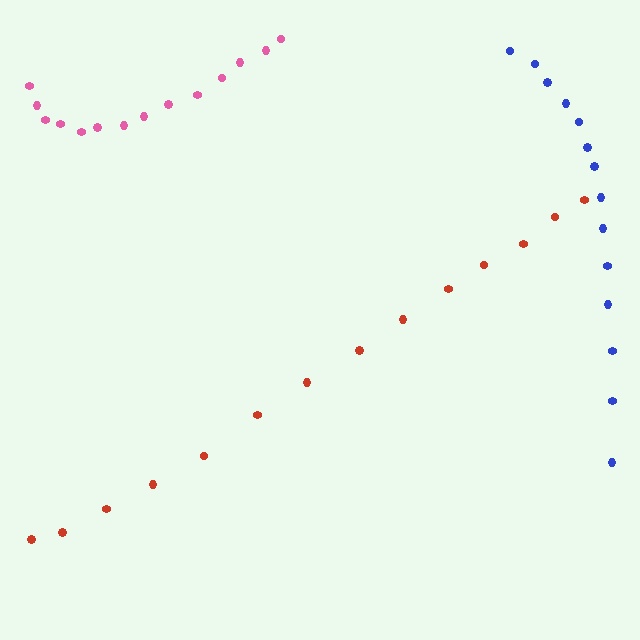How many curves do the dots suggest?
There are 3 distinct paths.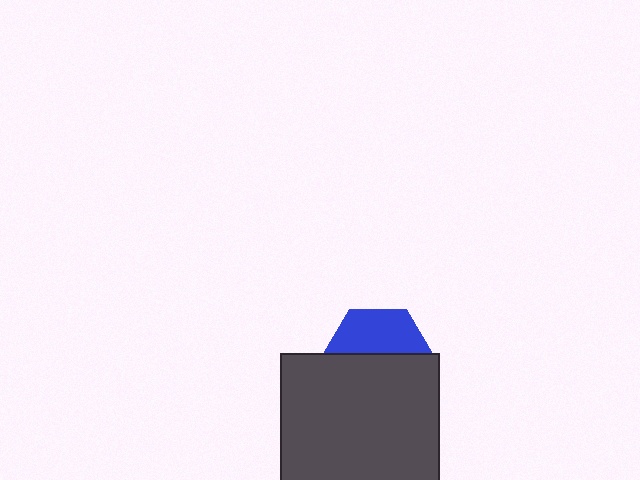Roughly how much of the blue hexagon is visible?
A small part of it is visible (roughly 43%).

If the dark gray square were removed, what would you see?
You would see the complete blue hexagon.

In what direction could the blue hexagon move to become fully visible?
The blue hexagon could move up. That would shift it out from behind the dark gray square entirely.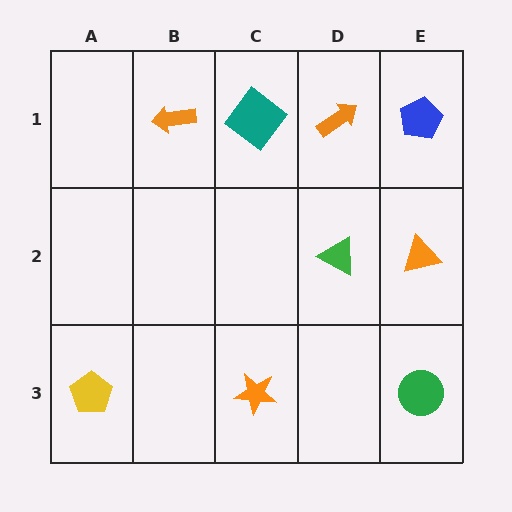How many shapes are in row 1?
4 shapes.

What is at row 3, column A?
A yellow pentagon.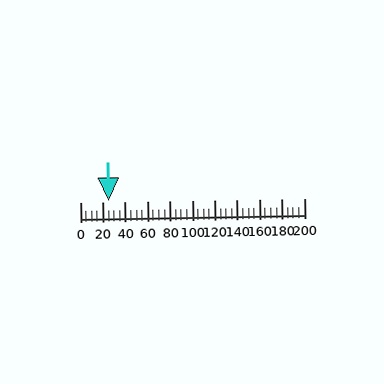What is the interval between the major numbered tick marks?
The major tick marks are spaced 20 units apart.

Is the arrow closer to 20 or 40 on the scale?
The arrow is closer to 20.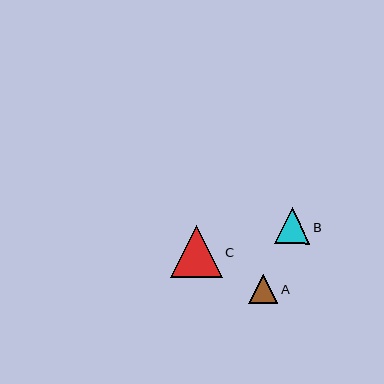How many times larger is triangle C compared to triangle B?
Triangle C is approximately 1.5 times the size of triangle B.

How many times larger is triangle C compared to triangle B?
Triangle C is approximately 1.5 times the size of triangle B.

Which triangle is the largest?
Triangle C is the largest with a size of approximately 52 pixels.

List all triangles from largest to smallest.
From largest to smallest: C, B, A.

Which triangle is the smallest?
Triangle A is the smallest with a size of approximately 29 pixels.